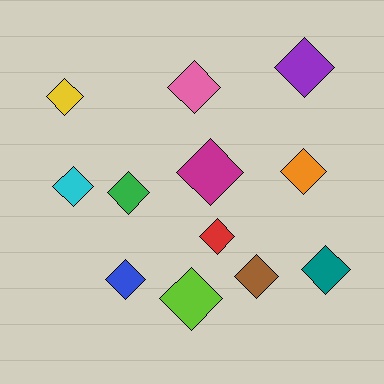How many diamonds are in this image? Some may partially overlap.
There are 12 diamonds.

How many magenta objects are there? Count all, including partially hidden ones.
There is 1 magenta object.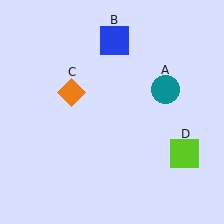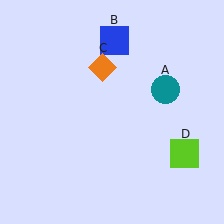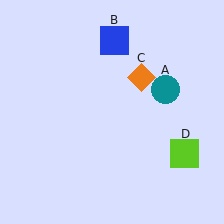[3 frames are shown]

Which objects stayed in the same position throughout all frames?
Teal circle (object A) and blue square (object B) and lime square (object D) remained stationary.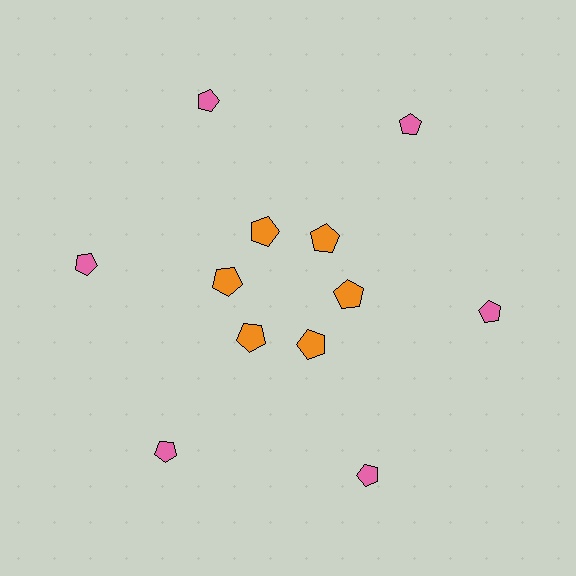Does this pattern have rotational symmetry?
Yes, this pattern has 6-fold rotational symmetry. It looks the same after rotating 60 degrees around the center.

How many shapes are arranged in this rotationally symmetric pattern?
There are 12 shapes, arranged in 6 groups of 2.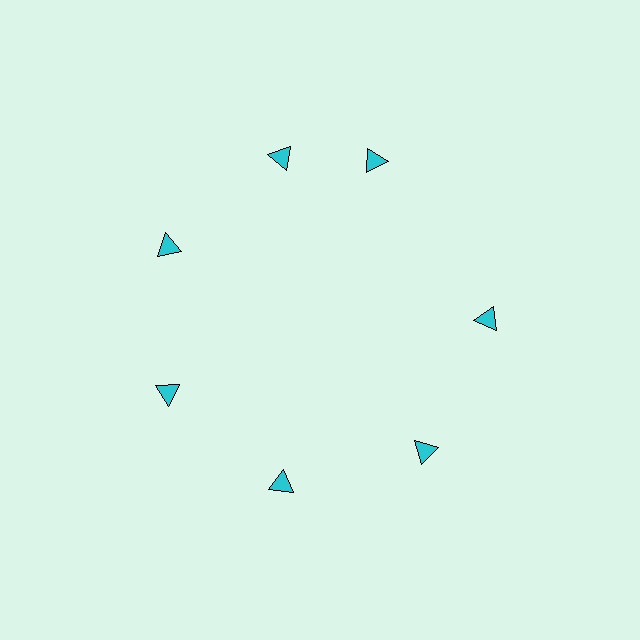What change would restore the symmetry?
The symmetry would be restored by rotating it back into even spacing with its neighbors so that all 7 triangles sit at equal angles and equal distance from the center.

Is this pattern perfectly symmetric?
No. The 7 cyan triangles are arranged in a ring, but one element near the 1 o'clock position is rotated out of alignment along the ring, breaking the 7-fold rotational symmetry.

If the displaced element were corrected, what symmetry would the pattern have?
It would have 7-fold rotational symmetry — the pattern would map onto itself every 51 degrees.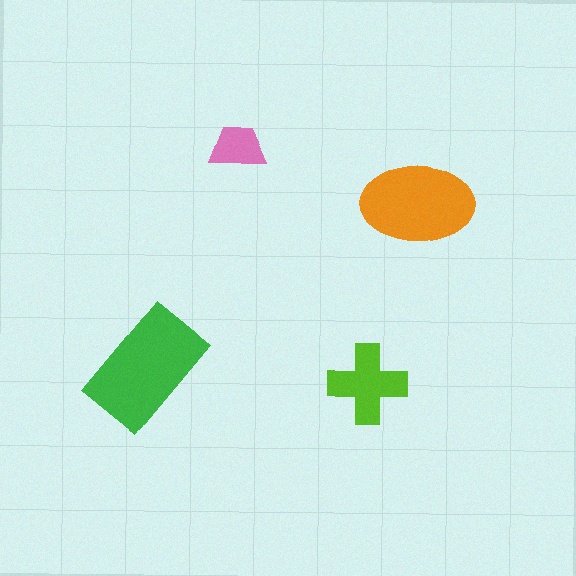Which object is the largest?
The green rectangle.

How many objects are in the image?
There are 4 objects in the image.